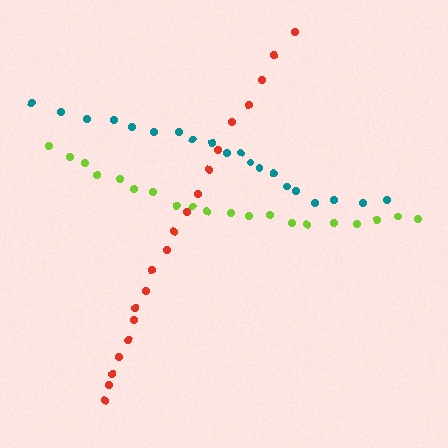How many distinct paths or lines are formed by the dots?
There are 3 distinct paths.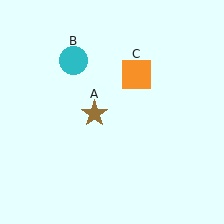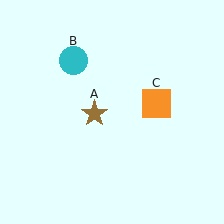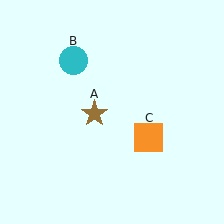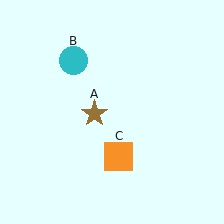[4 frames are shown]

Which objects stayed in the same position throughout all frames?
Brown star (object A) and cyan circle (object B) remained stationary.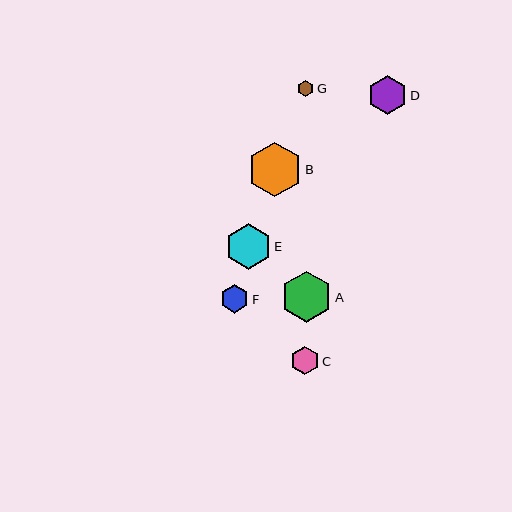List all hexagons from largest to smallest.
From largest to smallest: B, A, E, D, C, F, G.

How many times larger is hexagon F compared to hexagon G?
Hexagon F is approximately 1.8 times the size of hexagon G.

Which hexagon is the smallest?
Hexagon G is the smallest with a size of approximately 16 pixels.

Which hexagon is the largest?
Hexagon B is the largest with a size of approximately 54 pixels.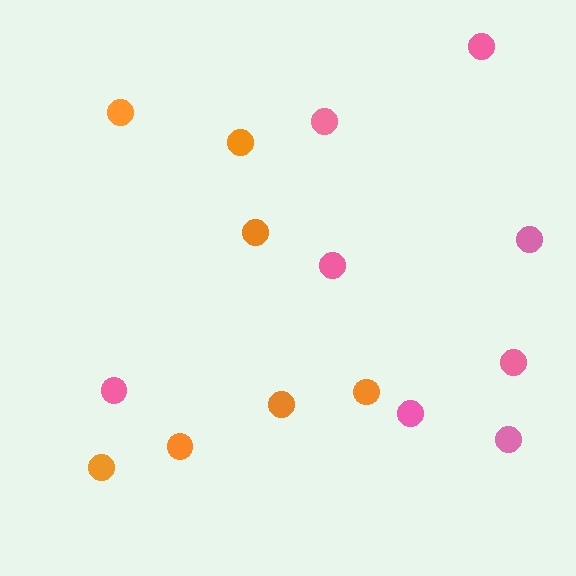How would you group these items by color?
There are 2 groups: one group of orange circles (7) and one group of pink circles (8).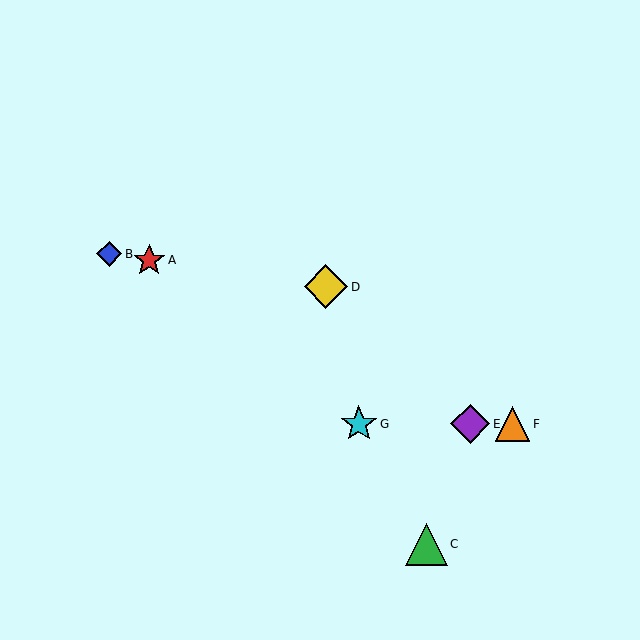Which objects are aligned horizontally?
Objects E, F, G are aligned horizontally.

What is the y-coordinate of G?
Object G is at y≈424.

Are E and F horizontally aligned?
Yes, both are at y≈424.